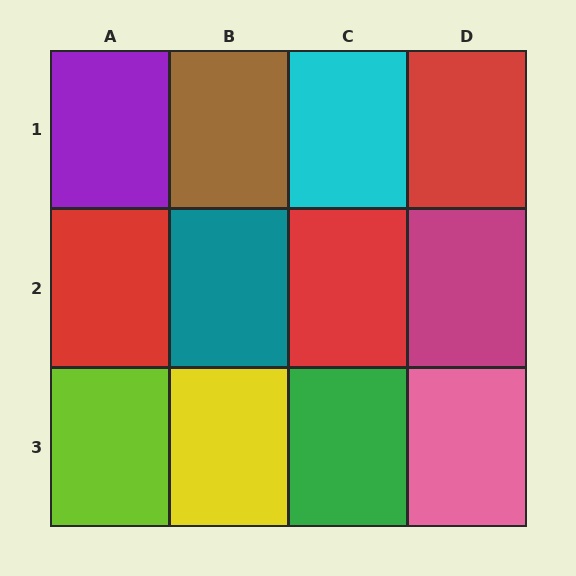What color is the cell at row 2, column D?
Magenta.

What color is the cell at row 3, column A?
Lime.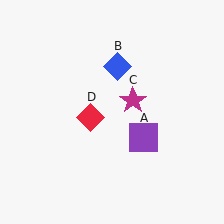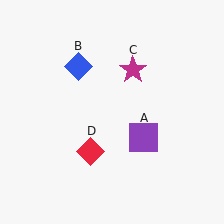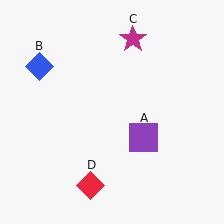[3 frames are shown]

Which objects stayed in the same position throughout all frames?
Purple square (object A) remained stationary.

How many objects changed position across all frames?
3 objects changed position: blue diamond (object B), magenta star (object C), red diamond (object D).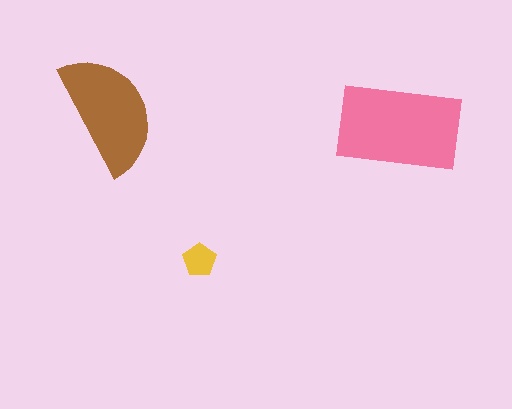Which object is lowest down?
The yellow pentagon is bottommost.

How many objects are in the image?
There are 3 objects in the image.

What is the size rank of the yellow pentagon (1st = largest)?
3rd.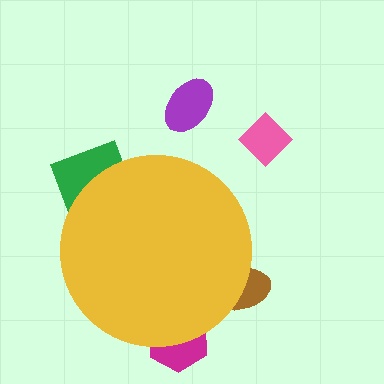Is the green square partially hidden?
Yes, the green square is partially hidden behind the yellow circle.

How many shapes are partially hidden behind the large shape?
3 shapes are partially hidden.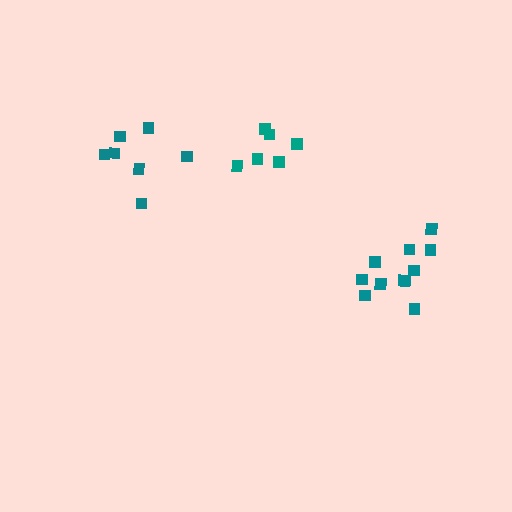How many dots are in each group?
Group 1: 11 dots, Group 2: 6 dots, Group 3: 7 dots (24 total).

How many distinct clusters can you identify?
There are 3 distinct clusters.